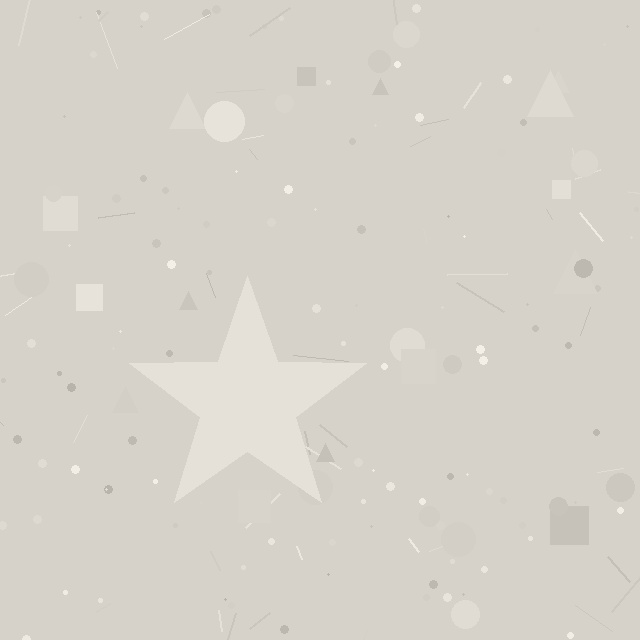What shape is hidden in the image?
A star is hidden in the image.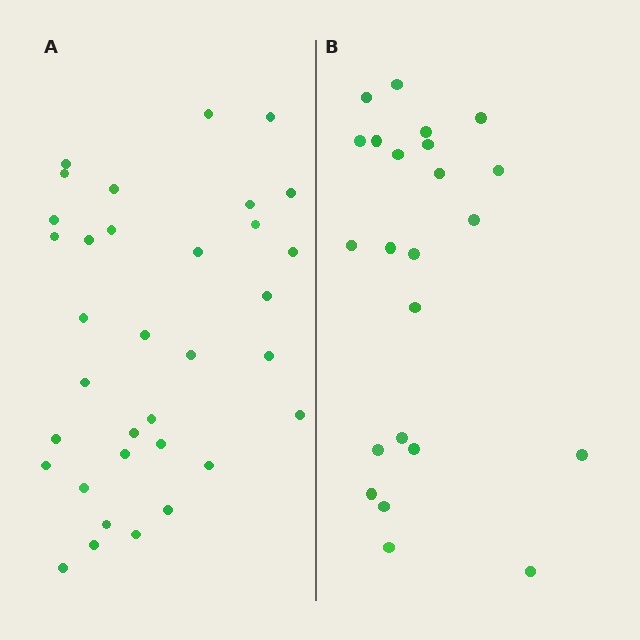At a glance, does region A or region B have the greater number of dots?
Region A (the left region) has more dots.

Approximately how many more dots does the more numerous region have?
Region A has roughly 12 or so more dots than region B.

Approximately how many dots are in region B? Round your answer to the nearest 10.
About 20 dots. (The exact count is 23, which rounds to 20.)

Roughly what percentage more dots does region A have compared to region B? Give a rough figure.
About 50% more.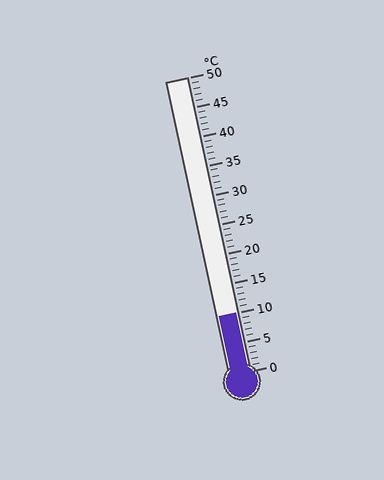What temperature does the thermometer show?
The thermometer shows approximately 10°C.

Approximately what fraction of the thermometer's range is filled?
The thermometer is filled to approximately 20% of its range.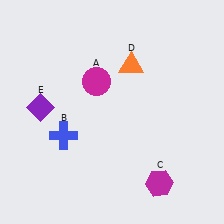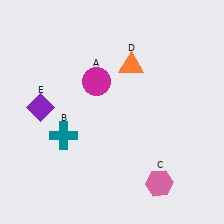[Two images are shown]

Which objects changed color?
B changed from blue to teal. C changed from magenta to pink.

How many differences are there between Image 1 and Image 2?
There are 2 differences between the two images.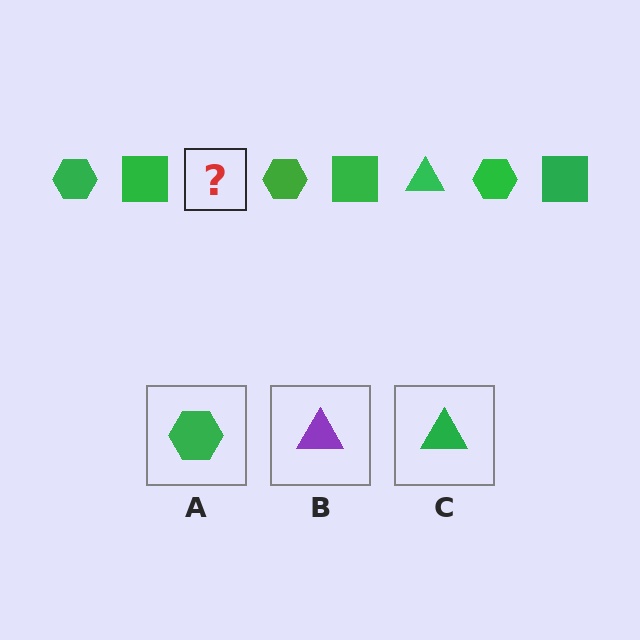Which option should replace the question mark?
Option C.